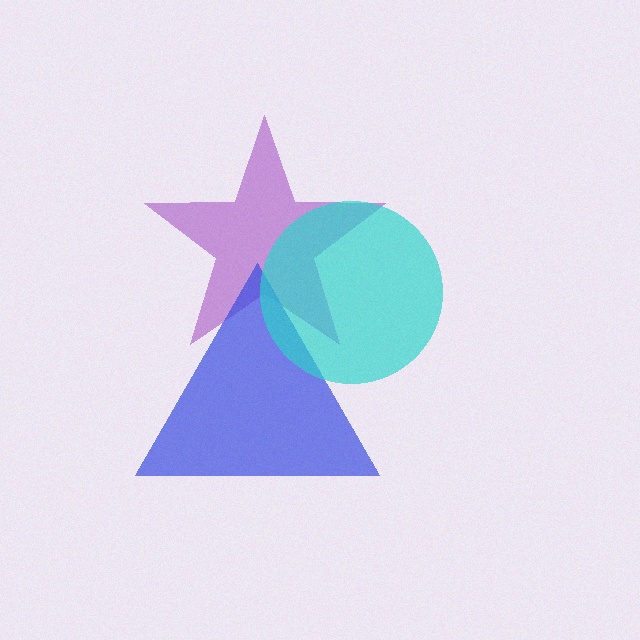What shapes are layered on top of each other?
The layered shapes are: a purple star, a blue triangle, a cyan circle.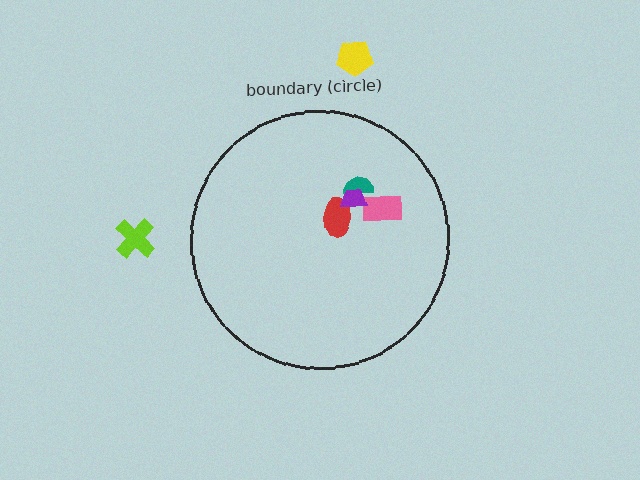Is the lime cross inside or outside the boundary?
Outside.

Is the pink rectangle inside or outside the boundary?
Inside.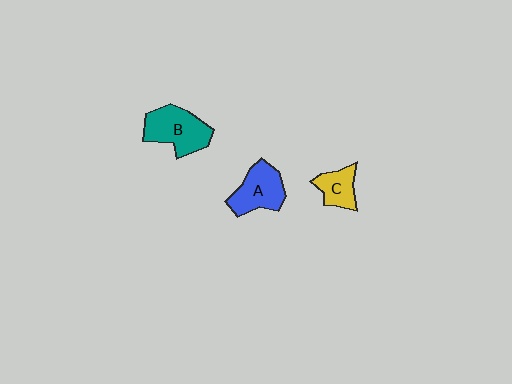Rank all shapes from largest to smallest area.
From largest to smallest: B (teal), A (blue), C (yellow).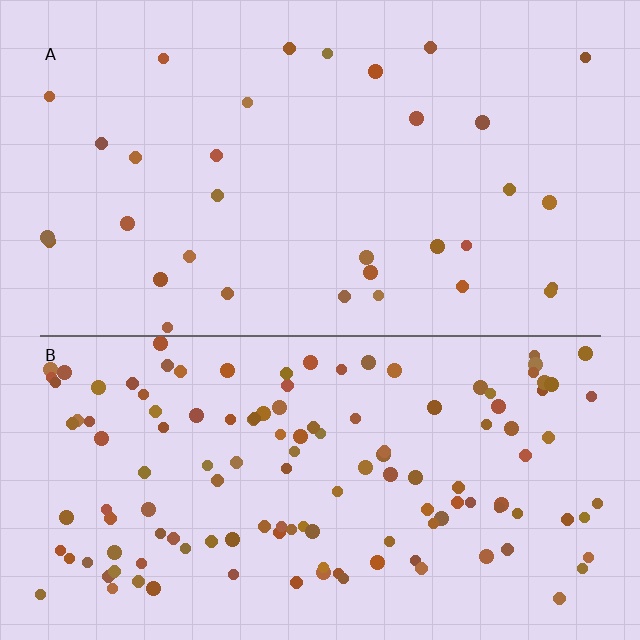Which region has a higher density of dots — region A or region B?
B (the bottom).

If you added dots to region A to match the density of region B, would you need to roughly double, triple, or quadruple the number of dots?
Approximately quadruple.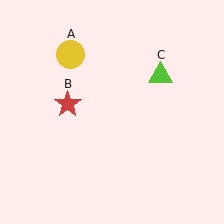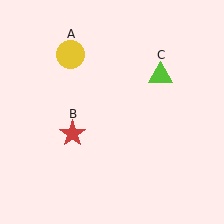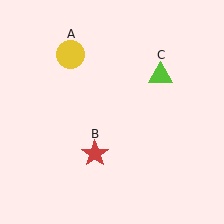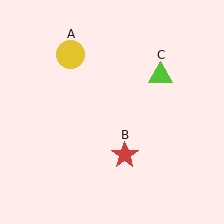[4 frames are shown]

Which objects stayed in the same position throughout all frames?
Yellow circle (object A) and lime triangle (object C) remained stationary.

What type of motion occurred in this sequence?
The red star (object B) rotated counterclockwise around the center of the scene.